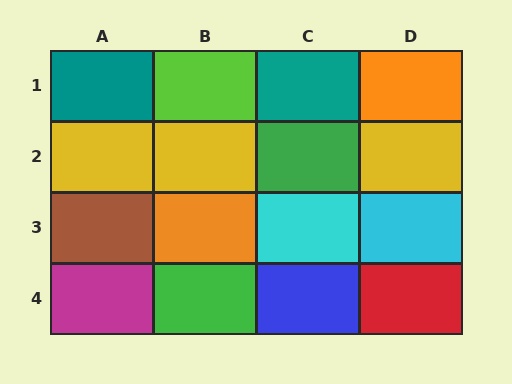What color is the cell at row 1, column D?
Orange.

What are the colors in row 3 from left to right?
Brown, orange, cyan, cyan.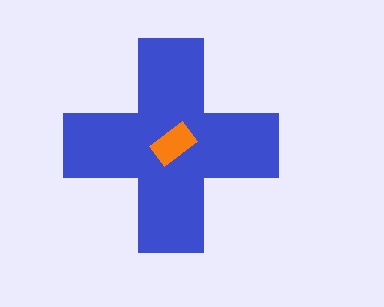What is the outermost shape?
The blue cross.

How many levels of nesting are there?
2.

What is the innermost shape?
The orange rectangle.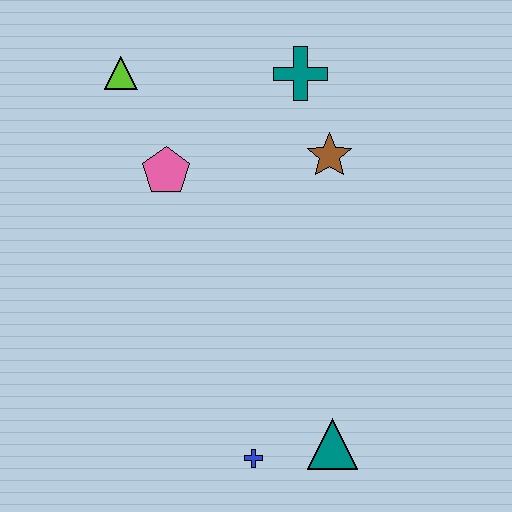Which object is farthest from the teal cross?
The blue cross is farthest from the teal cross.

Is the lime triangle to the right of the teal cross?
No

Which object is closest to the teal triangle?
The blue cross is closest to the teal triangle.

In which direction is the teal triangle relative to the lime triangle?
The teal triangle is below the lime triangle.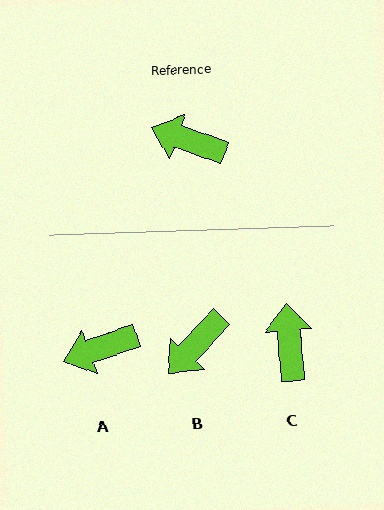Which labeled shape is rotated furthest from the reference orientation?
B, about 66 degrees away.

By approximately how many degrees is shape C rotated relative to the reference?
Approximately 66 degrees clockwise.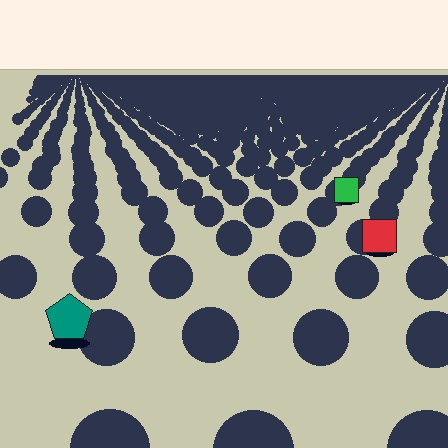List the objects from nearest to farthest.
From nearest to farthest: the teal pentagon, the red square, the green square.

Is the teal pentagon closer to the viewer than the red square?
Yes. The teal pentagon is closer — you can tell from the texture gradient: the ground texture is coarser near it.